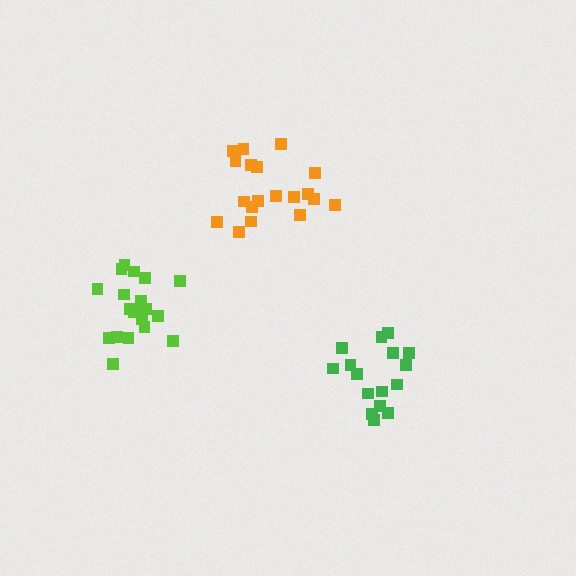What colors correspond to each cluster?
The clusters are colored: lime, green, orange.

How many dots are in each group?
Group 1: 19 dots, Group 2: 16 dots, Group 3: 19 dots (54 total).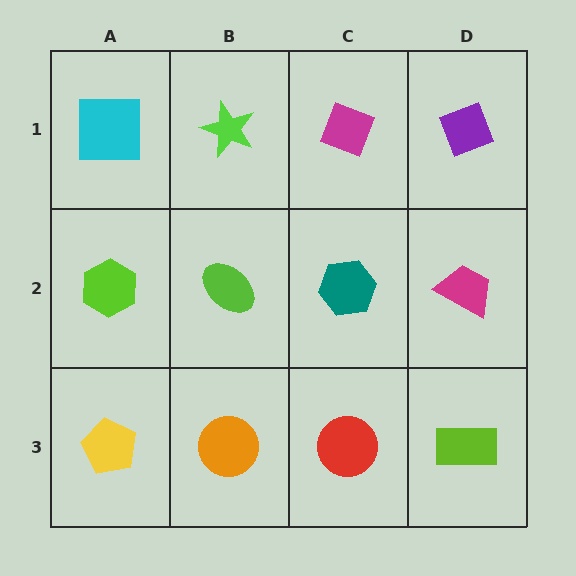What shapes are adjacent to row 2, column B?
A lime star (row 1, column B), an orange circle (row 3, column B), a lime hexagon (row 2, column A), a teal hexagon (row 2, column C).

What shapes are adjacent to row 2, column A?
A cyan square (row 1, column A), a yellow pentagon (row 3, column A), a lime ellipse (row 2, column B).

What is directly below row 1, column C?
A teal hexagon.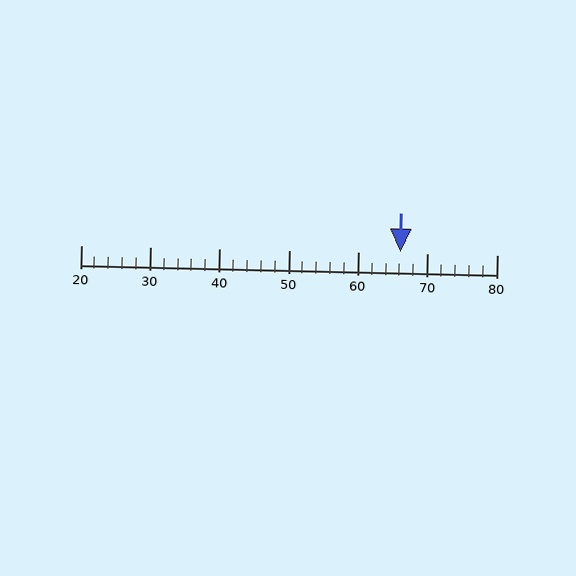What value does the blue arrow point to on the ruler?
The blue arrow points to approximately 66.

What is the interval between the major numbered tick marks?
The major tick marks are spaced 10 units apart.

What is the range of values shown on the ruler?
The ruler shows values from 20 to 80.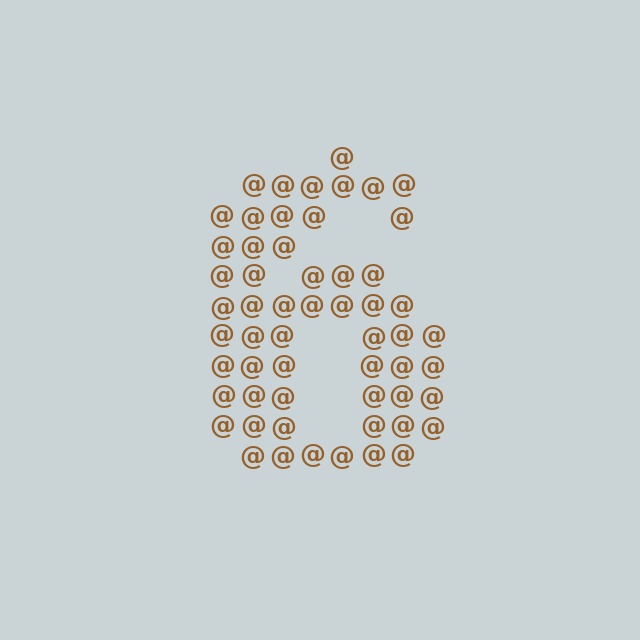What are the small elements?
The small elements are at signs.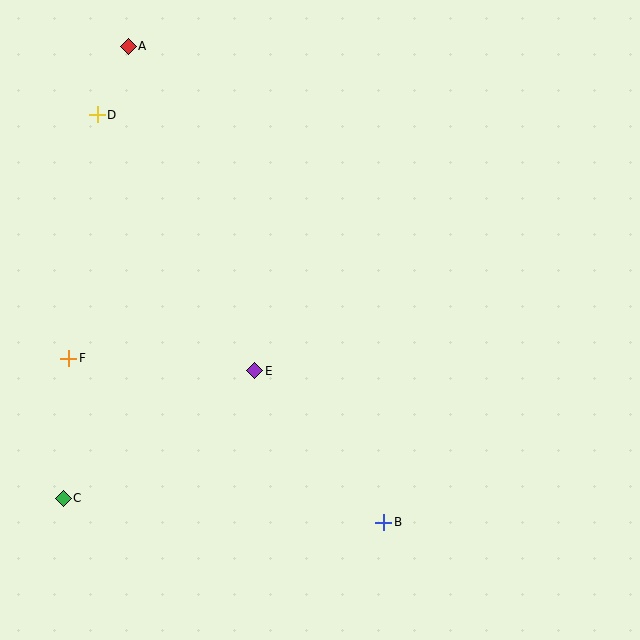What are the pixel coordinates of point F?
Point F is at (69, 358).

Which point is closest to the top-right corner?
Point A is closest to the top-right corner.